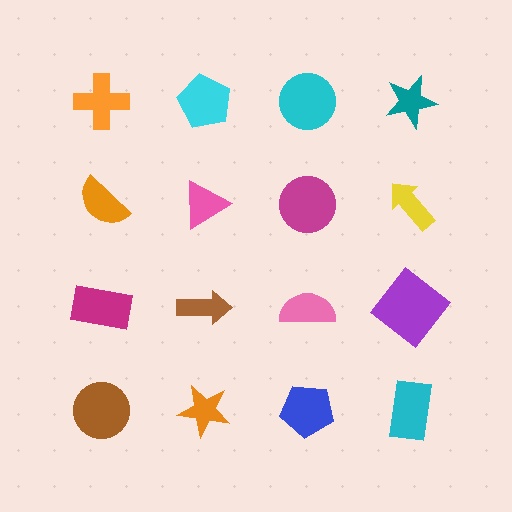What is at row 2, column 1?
An orange semicircle.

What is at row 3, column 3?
A pink semicircle.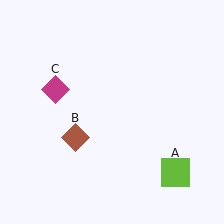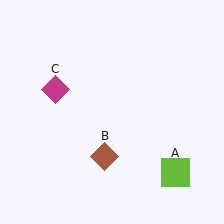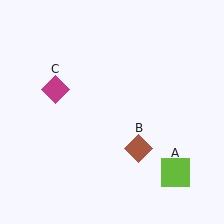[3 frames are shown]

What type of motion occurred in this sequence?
The brown diamond (object B) rotated counterclockwise around the center of the scene.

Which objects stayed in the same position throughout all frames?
Lime square (object A) and magenta diamond (object C) remained stationary.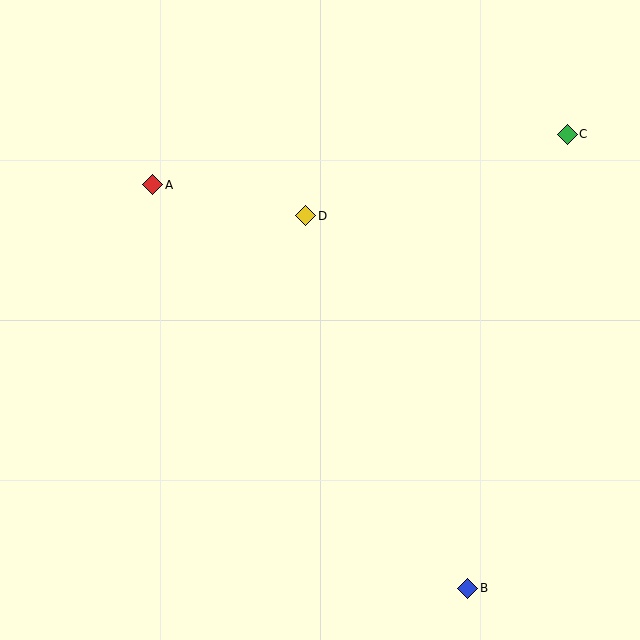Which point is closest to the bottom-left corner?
Point B is closest to the bottom-left corner.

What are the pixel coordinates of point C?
Point C is at (567, 134).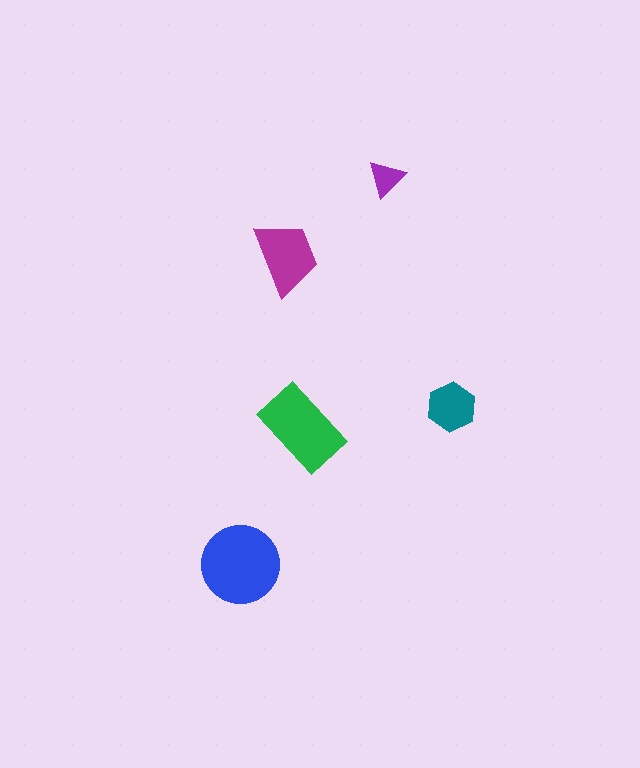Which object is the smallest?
The purple triangle.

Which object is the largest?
The blue circle.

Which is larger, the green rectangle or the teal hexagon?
The green rectangle.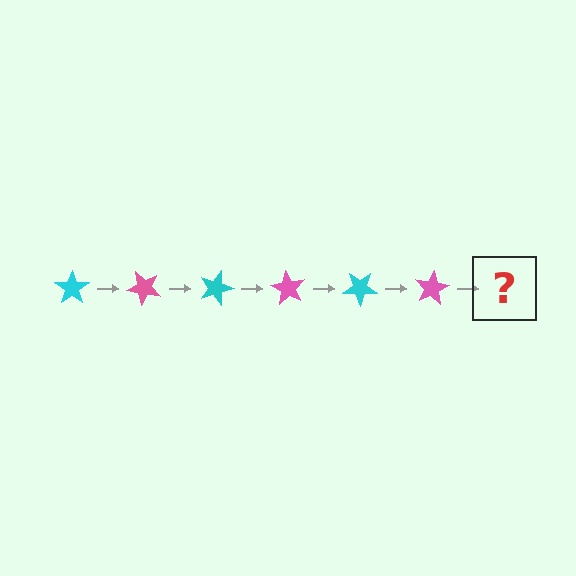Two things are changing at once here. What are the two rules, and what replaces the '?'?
The two rules are that it rotates 45 degrees each step and the color cycles through cyan and pink. The '?' should be a cyan star, rotated 270 degrees from the start.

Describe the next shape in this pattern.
It should be a cyan star, rotated 270 degrees from the start.